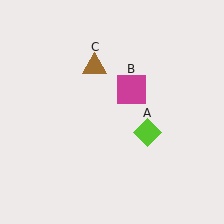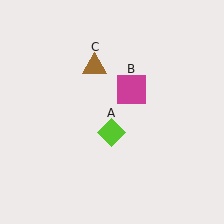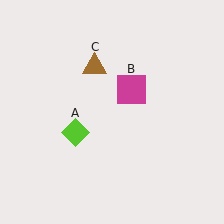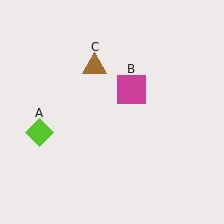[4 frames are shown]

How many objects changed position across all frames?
1 object changed position: lime diamond (object A).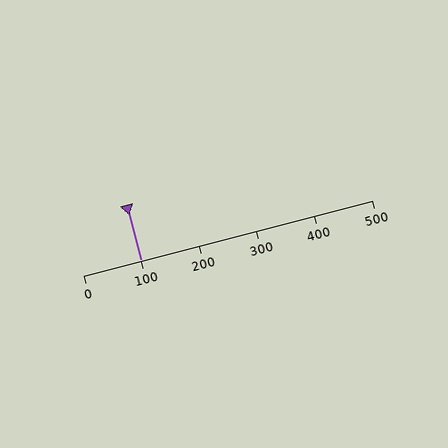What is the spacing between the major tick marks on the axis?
The major ticks are spaced 100 apart.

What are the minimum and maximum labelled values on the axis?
The axis runs from 0 to 500.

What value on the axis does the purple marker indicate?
The marker indicates approximately 100.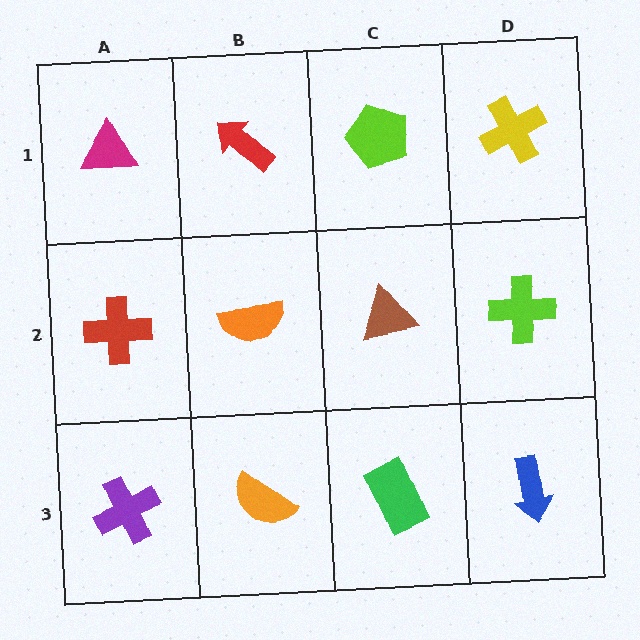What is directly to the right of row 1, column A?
A red arrow.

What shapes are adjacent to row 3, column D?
A lime cross (row 2, column D), a green rectangle (row 3, column C).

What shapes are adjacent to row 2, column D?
A yellow cross (row 1, column D), a blue arrow (row 3, column D), a brown triangle (row 2, column C).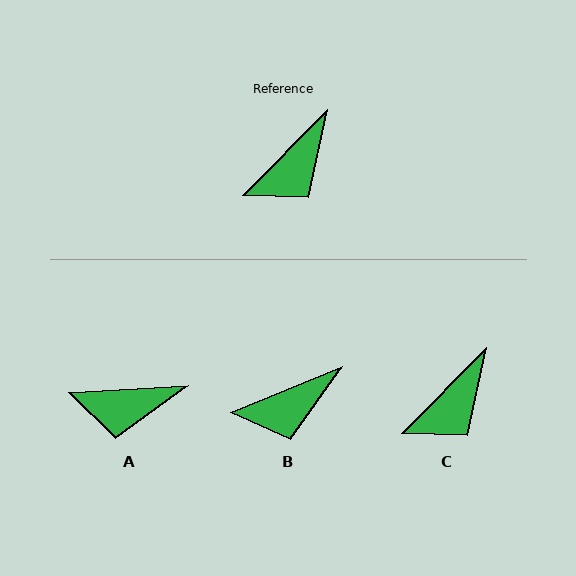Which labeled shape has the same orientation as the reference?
C.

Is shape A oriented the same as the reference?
No, it is off by about 42 degrees.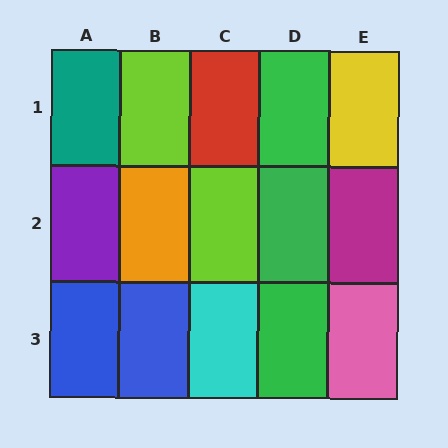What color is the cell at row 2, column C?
Lime.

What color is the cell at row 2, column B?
Orange.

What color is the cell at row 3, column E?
Pink.